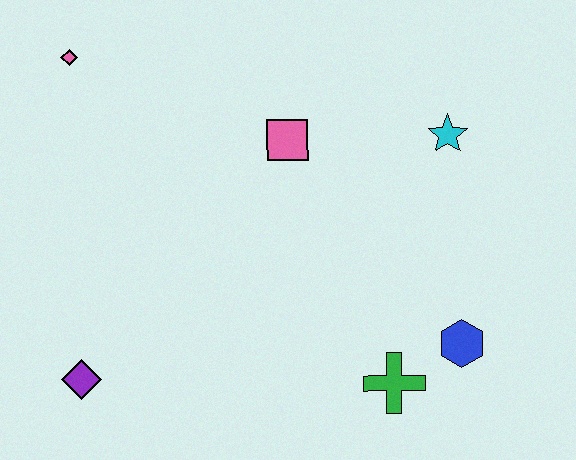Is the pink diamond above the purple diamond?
Yes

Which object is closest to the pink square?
The cyan star is closest to the pink square.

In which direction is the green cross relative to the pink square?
The green cross is below the pink square.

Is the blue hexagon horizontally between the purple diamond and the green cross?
No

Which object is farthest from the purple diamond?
The cyan star is farthest from the purple diamond.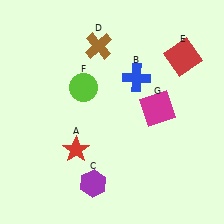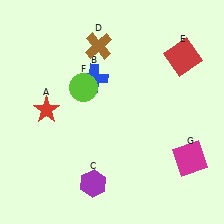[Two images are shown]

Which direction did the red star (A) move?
The red star (A) moved up.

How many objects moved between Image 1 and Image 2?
3 objects moved between the two images.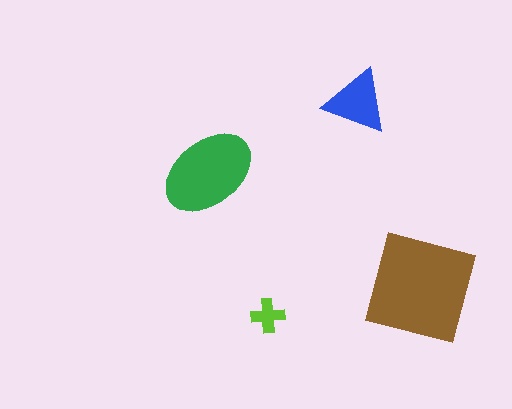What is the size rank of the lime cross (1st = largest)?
4th.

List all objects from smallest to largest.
The lime cross, the blue triangle, the green ellipse, the brown square.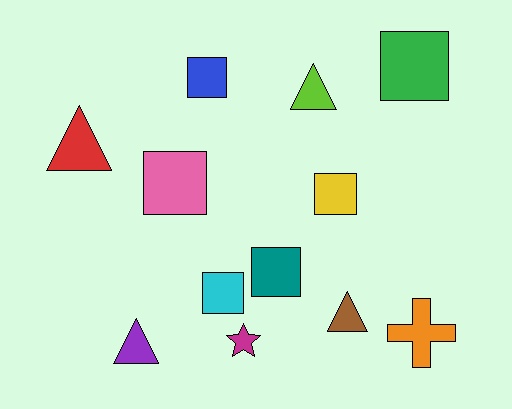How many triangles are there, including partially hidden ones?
There are 4 triangles.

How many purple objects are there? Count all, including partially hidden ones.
There is 1 purple object.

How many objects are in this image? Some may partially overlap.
There are 12 objects.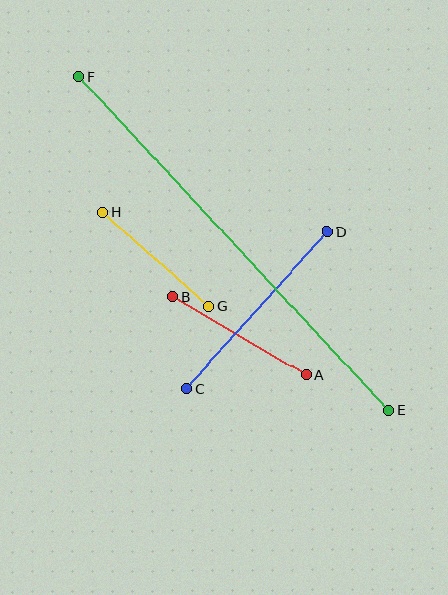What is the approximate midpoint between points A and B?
The midpoint is at approximately (239, 336) pixels.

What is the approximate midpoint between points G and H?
The midpoint is at approximately (156, 259) pixels.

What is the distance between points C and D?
The distance is approximately 211 pixels.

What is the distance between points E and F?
The distance is approximately 455 pixels.